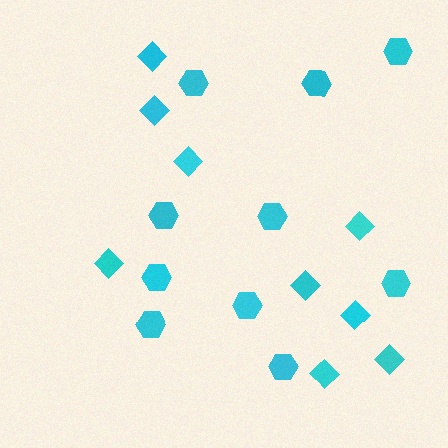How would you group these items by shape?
There are 2 groups: one group of hexagons (10) and one group of diamonds (9).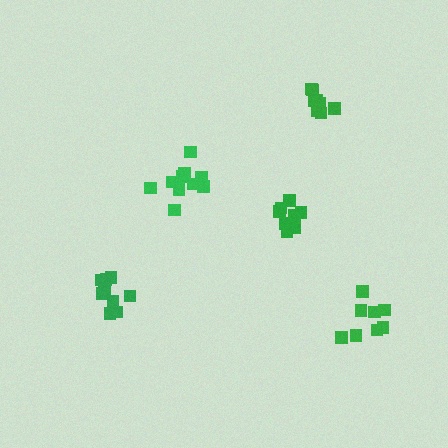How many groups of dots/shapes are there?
There are 5 groups.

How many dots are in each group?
Group 1: 10 dots, Group 2: 8 dots, Group 3: 10 dots, Group 4: 8 dots, Group 5: 8 dots (44 total).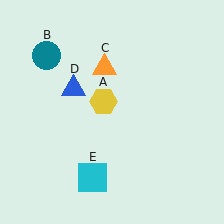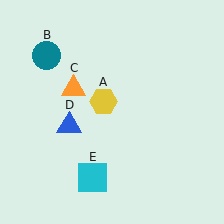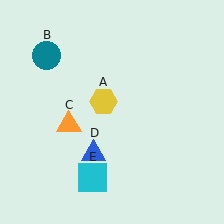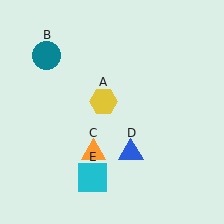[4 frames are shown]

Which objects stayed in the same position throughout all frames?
Yellow hexagon (object A) and teal circle (object B) and cyan square (object E) remained stationary.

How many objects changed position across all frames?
2 objects changed position: orange triangle (object C), blue triangle (object D).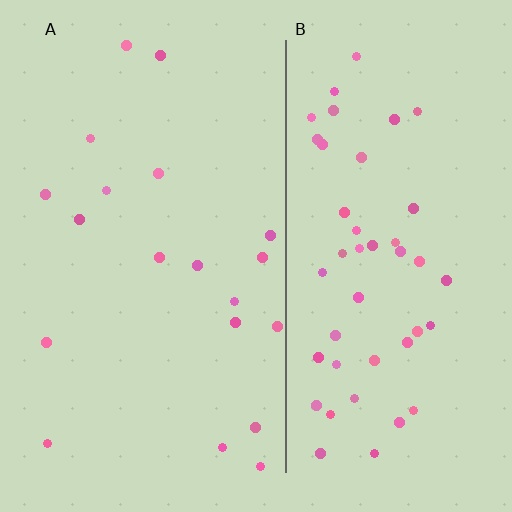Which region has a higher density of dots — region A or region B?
B (the right).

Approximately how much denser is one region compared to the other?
Approximately 2.4× — region B over region A.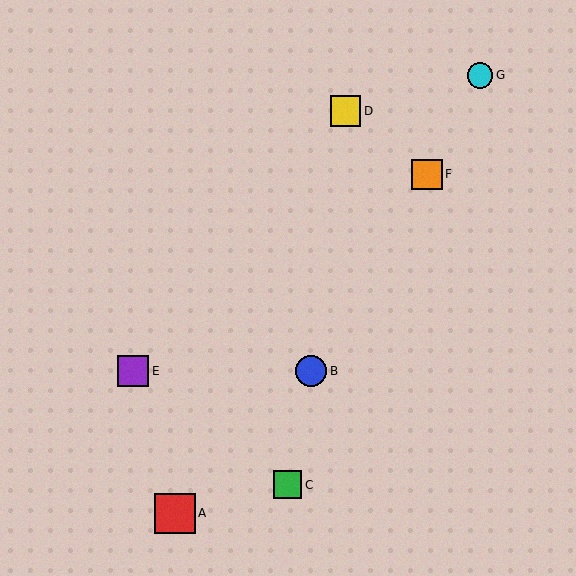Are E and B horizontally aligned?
Yes, both are at y≈371.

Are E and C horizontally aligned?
No, E is at y≈371 and C is at y≈485.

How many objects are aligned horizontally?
2 objects (B, E) are aligned horizontally.